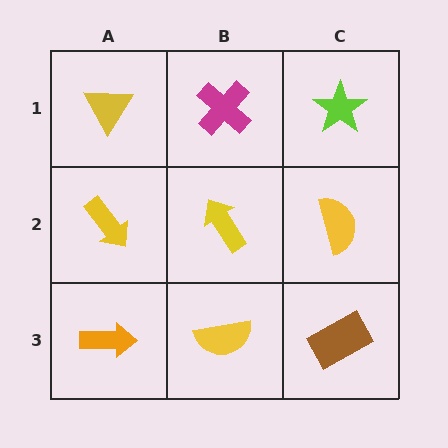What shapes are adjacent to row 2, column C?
A lime star (row 1, column C), a brown rectangle (row 3, column C), a yellow arrow (row 2, column B).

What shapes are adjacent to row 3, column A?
A yellow arrow (row 2, column A), a yellow semicircle (row 3, column B).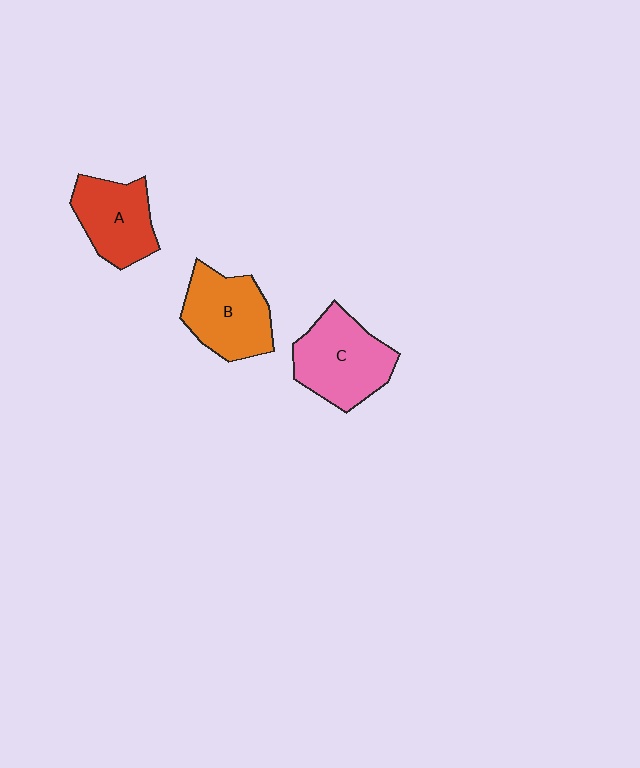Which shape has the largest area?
Shape C (pink).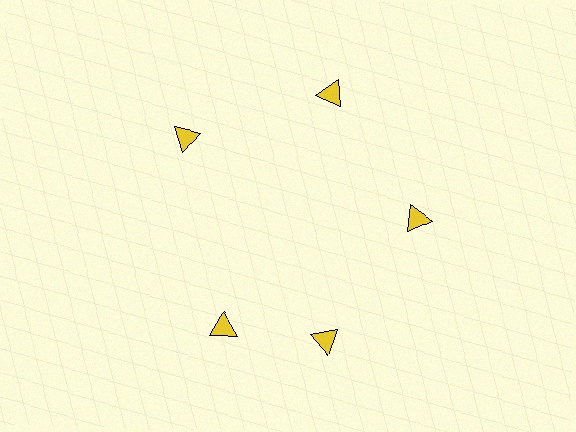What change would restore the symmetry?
The symmetry would be restored by rotating it back into even spacing with its neighbors so that all 5 triangles sit at equal angles and equal distance from the center.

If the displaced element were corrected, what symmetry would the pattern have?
It would have 5-fold rotational symmetry — the pattern would map onto itself every 72 degrees.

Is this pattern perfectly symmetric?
No. The 5 yellow triangles are arranged in a ring, but one element near the 8 o'clock position is rotated out of alignment along the ring, breaking the 5-fold rotational symmetry.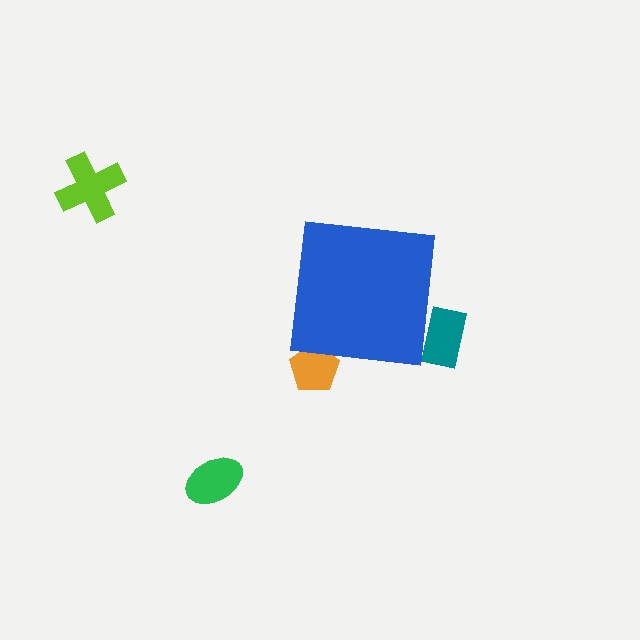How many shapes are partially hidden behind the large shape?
2 shapes are partially hidden.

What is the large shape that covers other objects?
A blue square.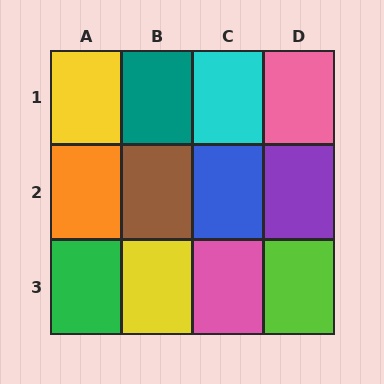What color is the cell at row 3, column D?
Lime.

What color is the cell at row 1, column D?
Pink.